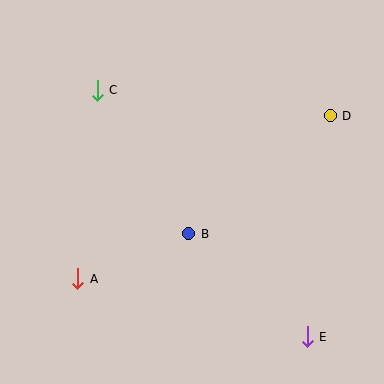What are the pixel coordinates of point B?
Point B is at (189, 234).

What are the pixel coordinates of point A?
Point A is at (78, 279).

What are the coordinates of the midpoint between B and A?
The midpoint between B and A is at (133, 256).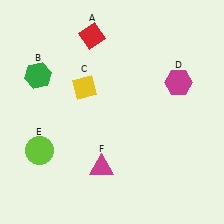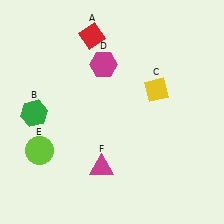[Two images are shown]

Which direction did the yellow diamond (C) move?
The yellow diamond (C) moved right.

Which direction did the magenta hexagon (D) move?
The magenta hexagon (D) moved left.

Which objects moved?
The objects that moved are: the green hexagon (B), the yellow diamond (C), the magenta hexagon (D).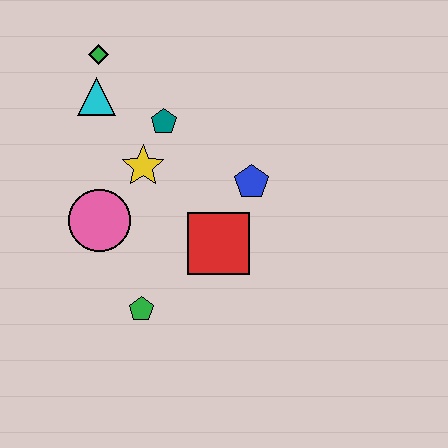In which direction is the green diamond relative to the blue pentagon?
The green diamond is to the left of the blue pentagon.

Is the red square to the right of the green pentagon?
Yes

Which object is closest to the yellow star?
The teal pentagon is closest to the yellow star.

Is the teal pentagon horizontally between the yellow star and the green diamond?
No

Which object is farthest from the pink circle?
The green diamond is farthest from the pink circle.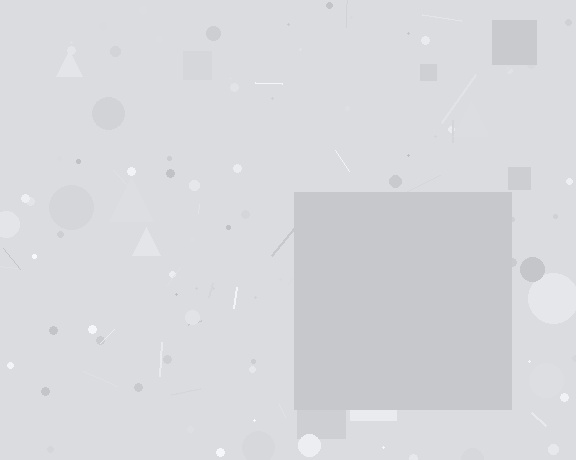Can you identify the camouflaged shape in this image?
The camouflaged shape is a square.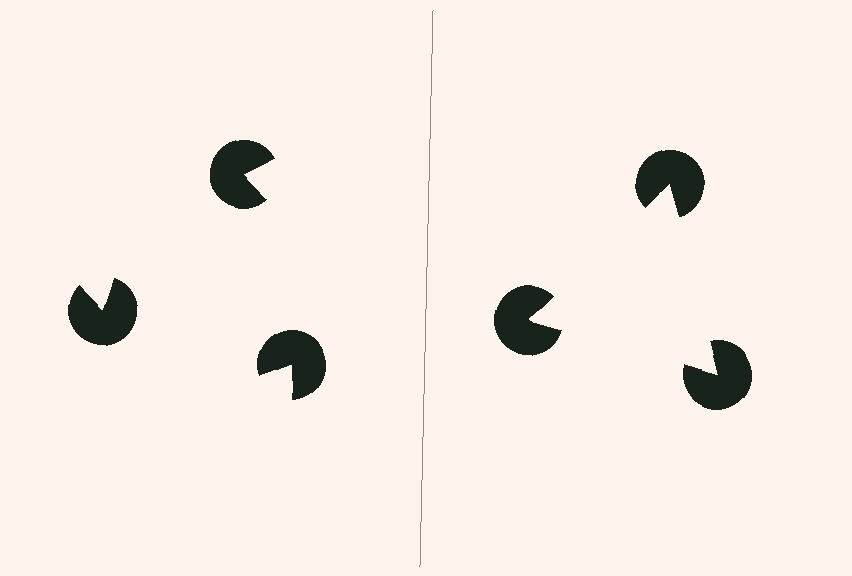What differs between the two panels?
The pac-man discs are positioned identically on both sides; only the wedge orientations differ. On the right they align to a triangle; on the left they are misaligned.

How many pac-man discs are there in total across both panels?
6 — 3 on each side.